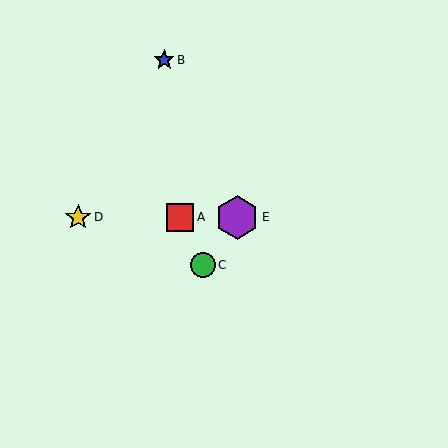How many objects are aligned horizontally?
3 objects (A, D, E) are aligned horizontally.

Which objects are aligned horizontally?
Objects A, D, E are aligned horizontally.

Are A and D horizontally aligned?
Yes, both are at y≈217.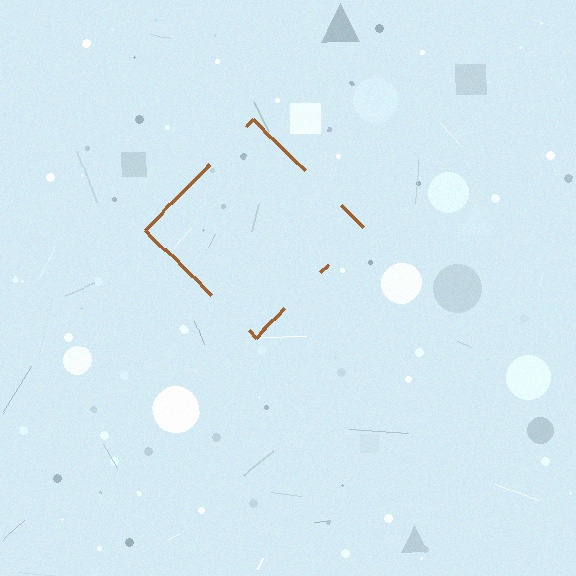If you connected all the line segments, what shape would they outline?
They would outline a diamond.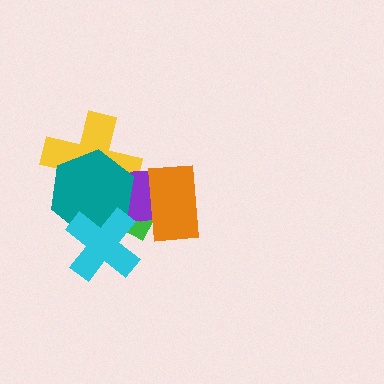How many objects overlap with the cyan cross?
3 objects overlap with the cyan cross.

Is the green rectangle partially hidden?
Yes, it is partially covered by another shape.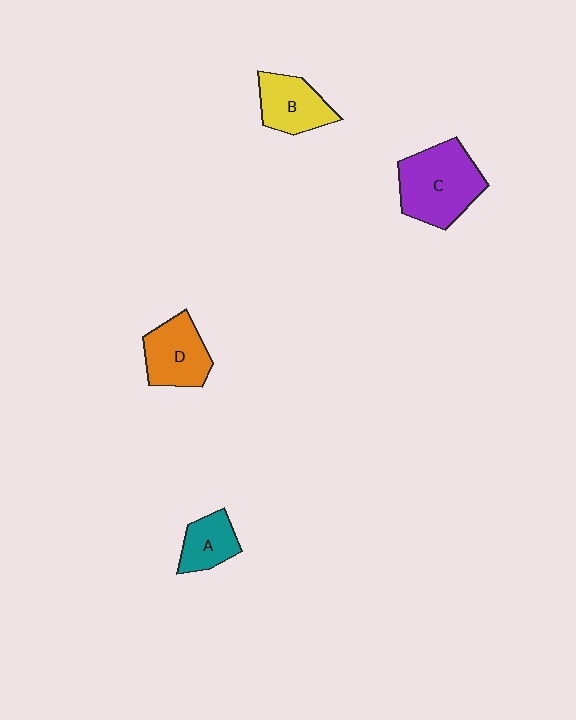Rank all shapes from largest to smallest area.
From largest to smallest: C (purple), D (orange), B (yellow), A (teal).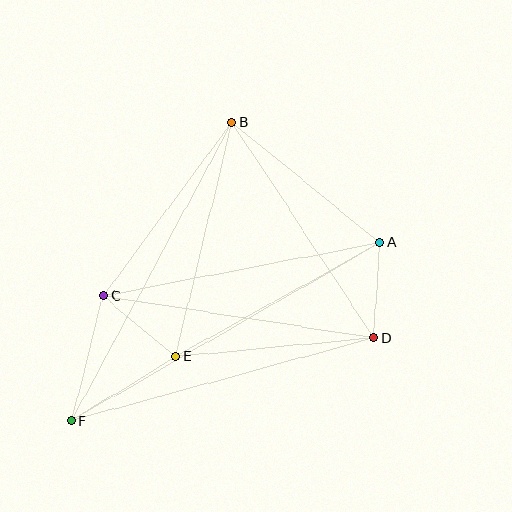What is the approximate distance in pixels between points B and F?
The distance between B and F is approximately 339 pixels.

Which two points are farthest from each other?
Points A and F are farthest from each other.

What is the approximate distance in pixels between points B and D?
The distance between B and D is approximately 258 pixels.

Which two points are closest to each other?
Points C and E are closest to each other.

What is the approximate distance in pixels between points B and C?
The distance between B and C is approximately 216 pixels.